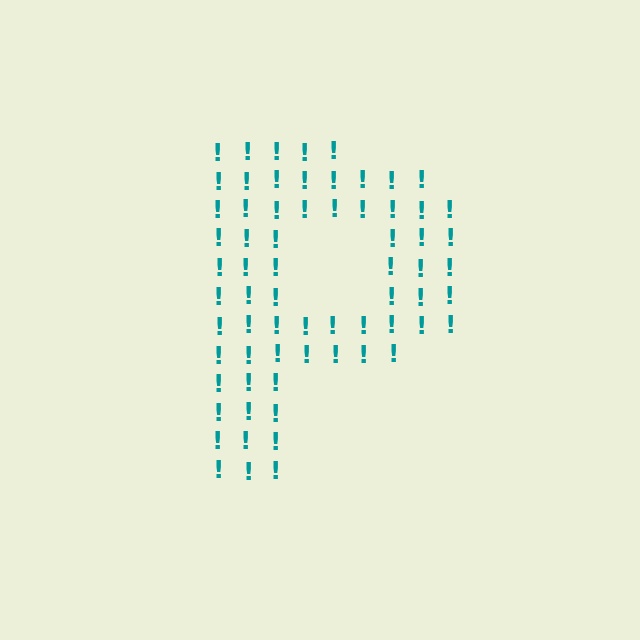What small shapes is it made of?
It is made of small exclamation marks.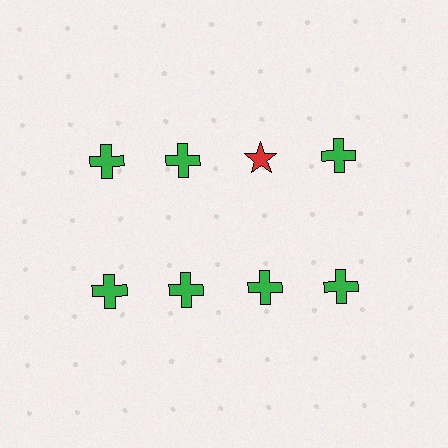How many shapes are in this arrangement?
There are 8 shapes arranged in a grid pattern.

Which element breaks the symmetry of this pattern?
The red star in the top row, center column breaks the symmetry. All other shapes are green crosses.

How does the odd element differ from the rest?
It differs in both color (red instead of green) and shape (star instead of cross).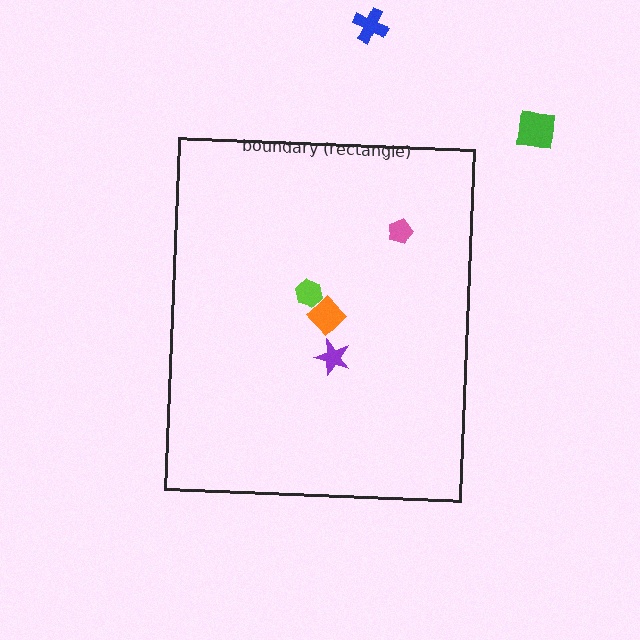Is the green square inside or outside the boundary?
Outside.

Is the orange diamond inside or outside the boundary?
Inside.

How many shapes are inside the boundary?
4 inside, 2 outside.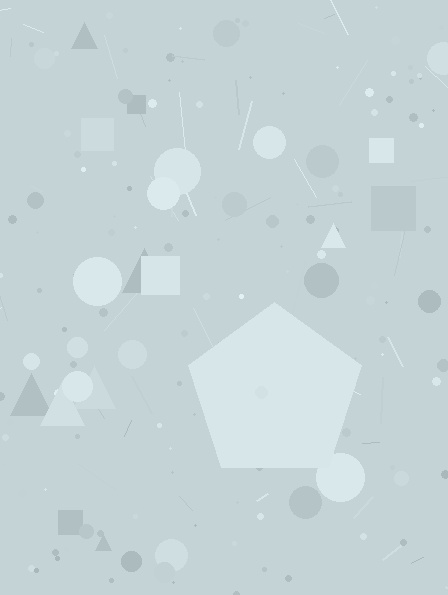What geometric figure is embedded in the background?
A pentagon is embedded in the background.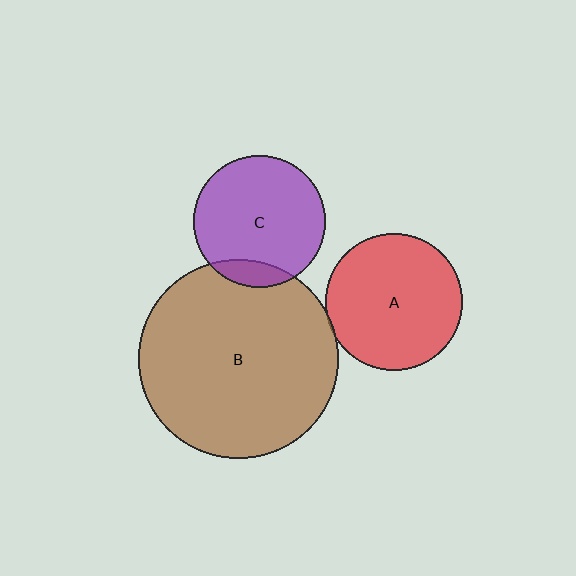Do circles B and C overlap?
Yes.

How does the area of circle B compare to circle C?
Approximately 2.3 times.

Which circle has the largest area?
Circle B (brown).